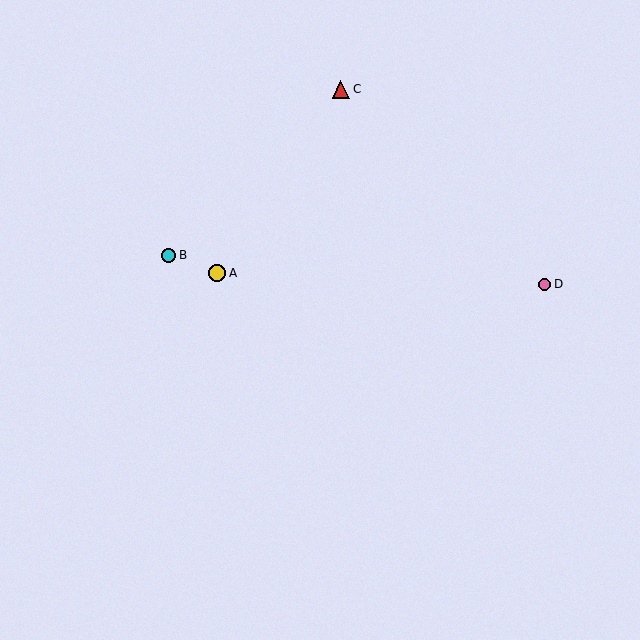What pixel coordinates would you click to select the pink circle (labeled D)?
Click at (545, 284) to select the pink circle D.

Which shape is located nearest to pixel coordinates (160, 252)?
The cyan circle (labeled B) at (169, 255) is nearest to that location.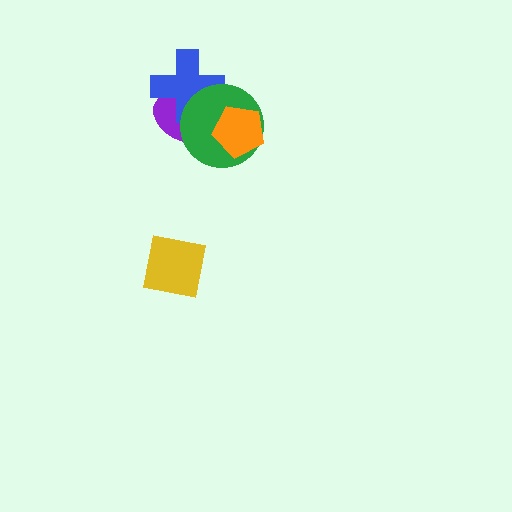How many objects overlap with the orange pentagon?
2 objects overlap with the orange pentagon.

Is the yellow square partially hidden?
No, no other shape covers it.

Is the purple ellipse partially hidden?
Yes, it is partially covered by another shape.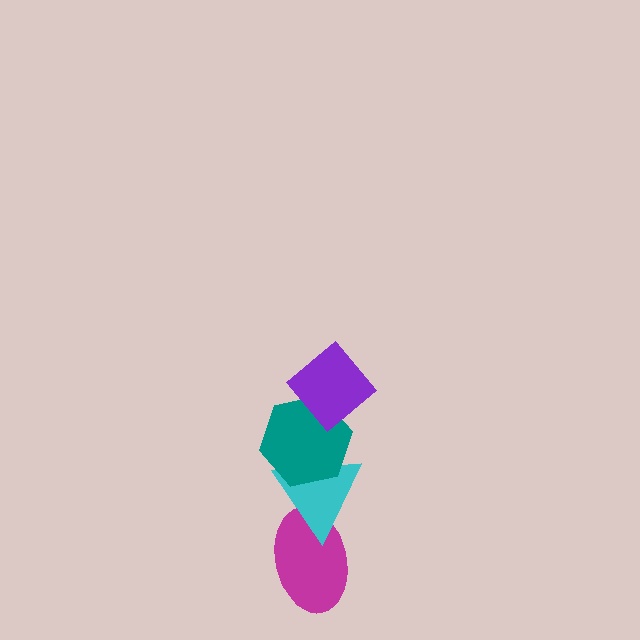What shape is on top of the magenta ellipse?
The cyan triangle is on top of the magenta ellipse.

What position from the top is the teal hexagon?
The teal hexagon is 2nd from the top.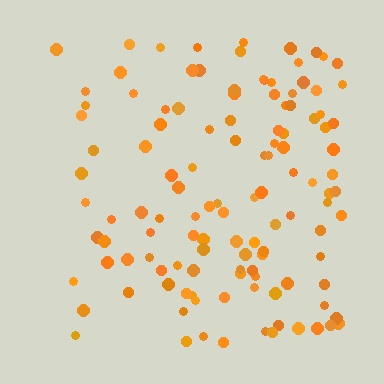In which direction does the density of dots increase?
From left to right, with the right side densest.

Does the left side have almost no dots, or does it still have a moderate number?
Still a moderate number, just noticeably fewer than the right.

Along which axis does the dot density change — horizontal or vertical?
Horizontal.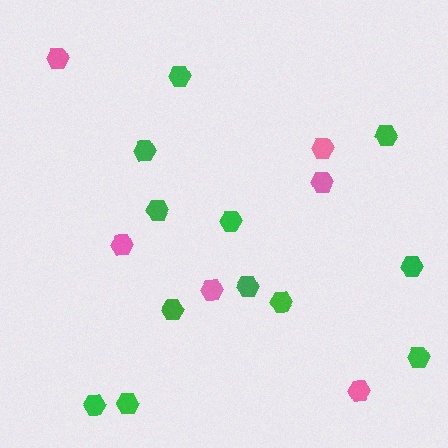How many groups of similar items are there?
There are 2 groups: one group of green hexagons (12) and one group of pink hexagons (6).